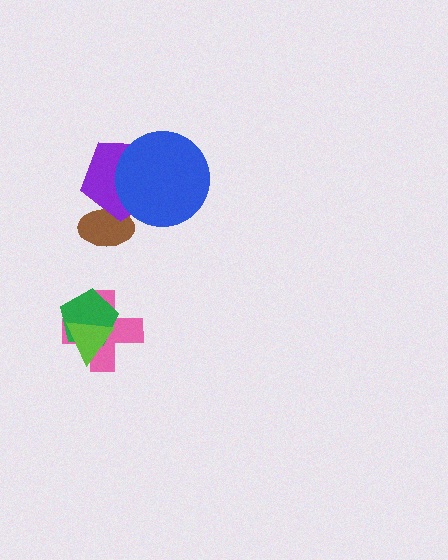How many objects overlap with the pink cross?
2 objects overlap with the pink cross.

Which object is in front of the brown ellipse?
The purple pentagon is in front of the brown ellipse.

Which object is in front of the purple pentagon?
The blue circle is in front of the purple pentagon.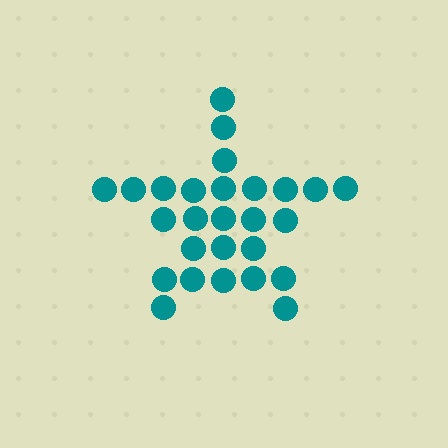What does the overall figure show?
The overall figure shows a star.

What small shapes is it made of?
It is made of small circles.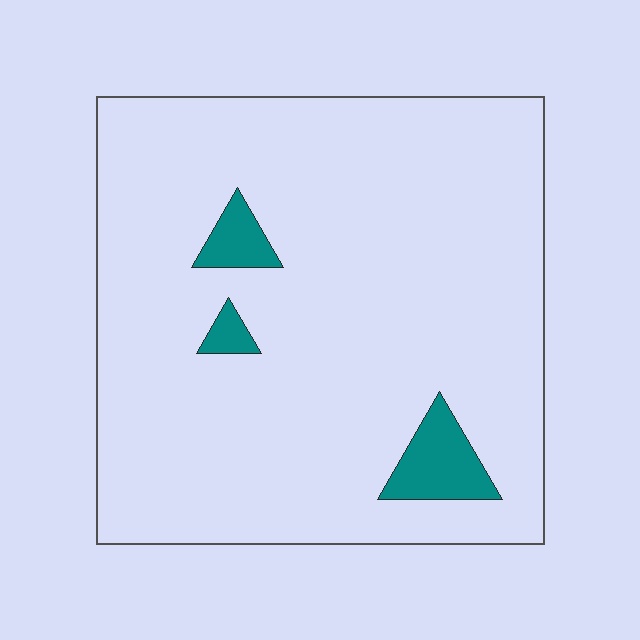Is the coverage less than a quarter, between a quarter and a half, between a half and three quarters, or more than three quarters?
Less than a quarter.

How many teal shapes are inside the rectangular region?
3.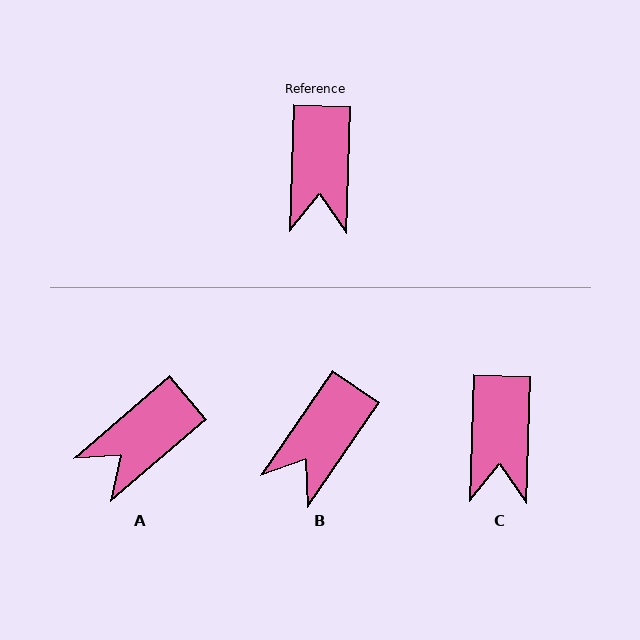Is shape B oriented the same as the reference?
No, it is off by about 33 degrees.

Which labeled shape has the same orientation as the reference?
C.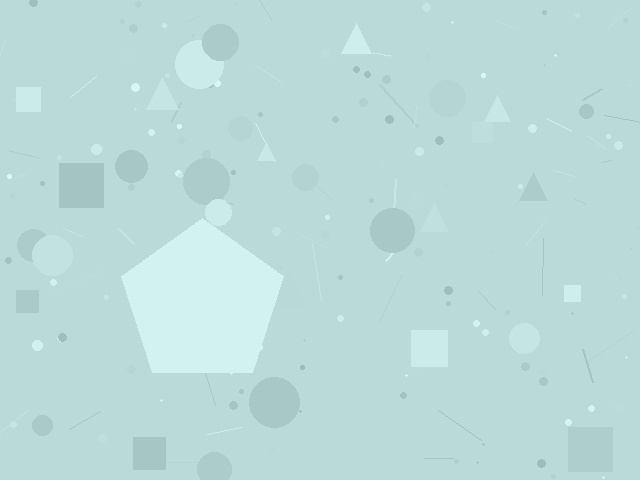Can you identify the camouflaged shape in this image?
The camouflaged shape is a pentagon.